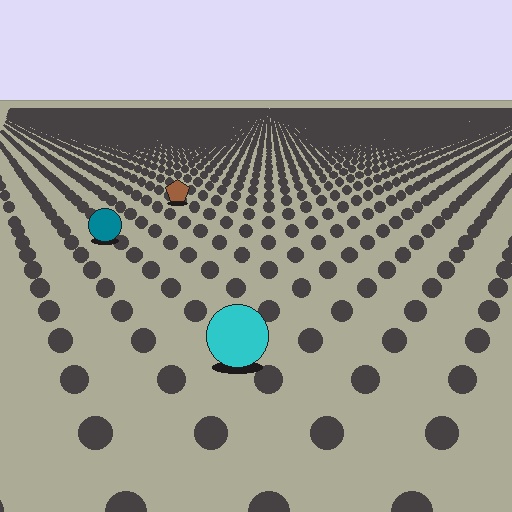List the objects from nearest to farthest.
From nearest to farthest: the cyan circle, the teal circle, the brown pentagon.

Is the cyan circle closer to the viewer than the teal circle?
Yes. The cyan circle is closer — you can tell from the texture gradient: the ground texture is coarser near it.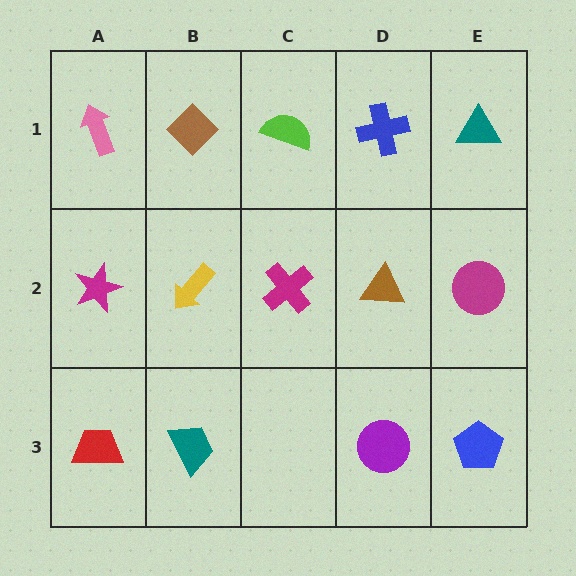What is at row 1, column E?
A teal triangle.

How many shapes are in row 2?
5 shapes.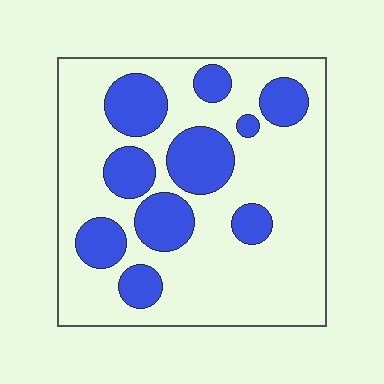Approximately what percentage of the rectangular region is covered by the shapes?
Approximately 30%.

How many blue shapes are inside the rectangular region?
10.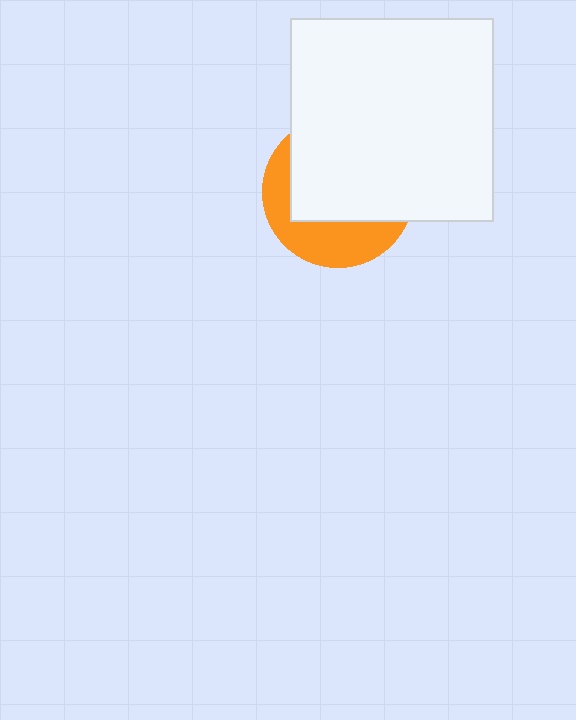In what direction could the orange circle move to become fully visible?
The orange circle could move down. That would shift it out from behind the white square entirely.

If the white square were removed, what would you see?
You would see the complete orange circle.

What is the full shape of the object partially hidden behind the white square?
The partially hidden object is an orange circle.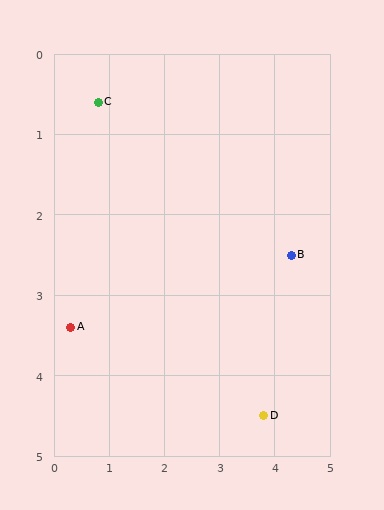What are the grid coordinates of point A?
Point A is at approximately (0.3, 3.4).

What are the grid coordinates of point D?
Point D is at approximately (3.8, 4.5).